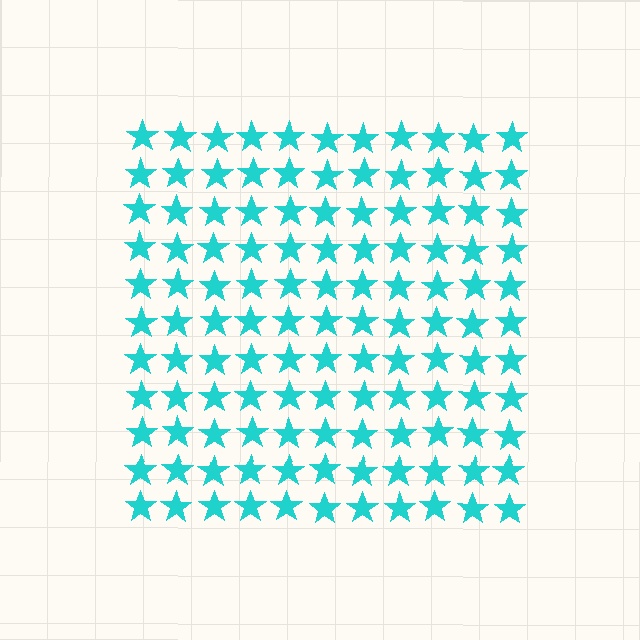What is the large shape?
The large shape is a square.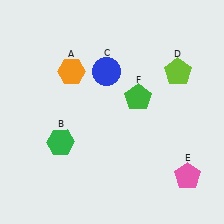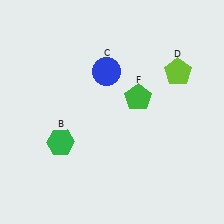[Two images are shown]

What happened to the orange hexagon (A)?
The orange hexagon (A) was removed in Image 2. It was in the top-left area of Image 1.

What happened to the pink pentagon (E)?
The pink pentagon (E) was removed in Image 2. It was in the bottom-right area of Image 1.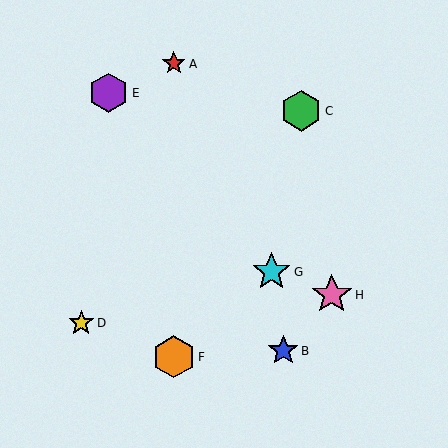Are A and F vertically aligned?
Yes, both are at x≈174.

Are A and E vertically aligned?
No, A is at x≈174 and E is at x≈109.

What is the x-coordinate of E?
Object E is at x≈109.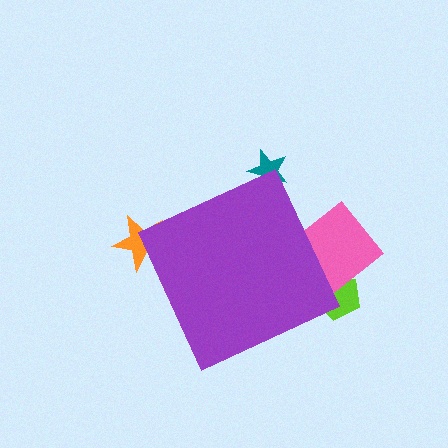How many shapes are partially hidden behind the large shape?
4 shapes are partially hidden.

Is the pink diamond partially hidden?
Yes, the pink diamond is partially hidden behind the purple diamond.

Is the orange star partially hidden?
Yes, the orange star is partially hidden behind the purple diamond.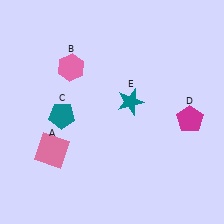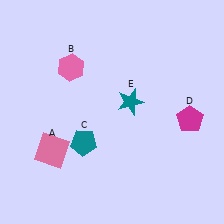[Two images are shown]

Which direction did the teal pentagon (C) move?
The teal pentagon (C) moved down.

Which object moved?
The teal pentagon (C) moved down.